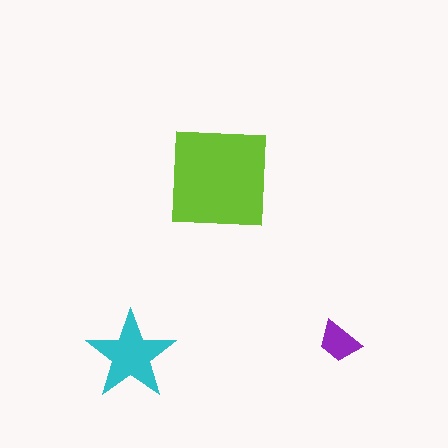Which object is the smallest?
The purple trapezoid.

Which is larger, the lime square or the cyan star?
The lime square.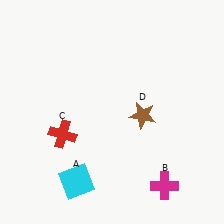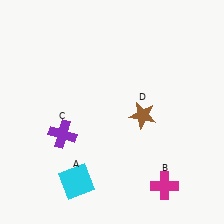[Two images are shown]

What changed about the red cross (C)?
In Image 1, C is red. In Image 2, it changed to purple.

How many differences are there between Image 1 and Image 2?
There is 1 difference between the two images.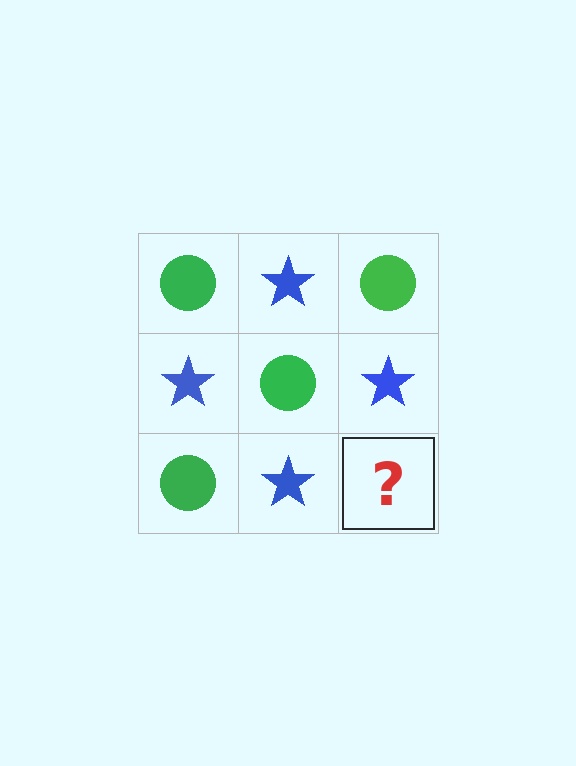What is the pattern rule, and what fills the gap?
The rule is that it alternates green circle and blue star in a checkerboard pattern. The gap should be filled with a green circle.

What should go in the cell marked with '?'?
The missing cell should contain a green circle.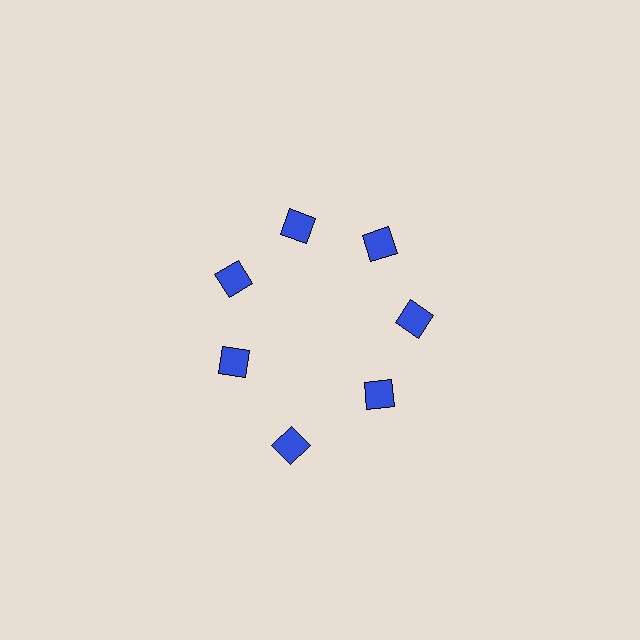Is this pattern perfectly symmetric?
No. The 7 blue diamonds are arranged in a ring, but one element near the 6 o'clock position is pushed outward from the center, breaking the 7-fold rotational symmetry.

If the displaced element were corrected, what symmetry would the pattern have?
It would have 7-fold rotational symmetry — the pattern would map onto itself every 51 degrees.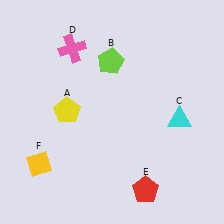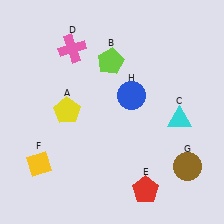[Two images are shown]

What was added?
A brown circle (G), a blue circle (H) were added in Image 2.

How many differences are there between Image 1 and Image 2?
There are 2 differences between the two images.